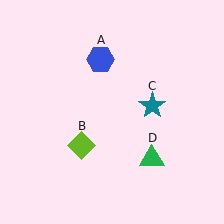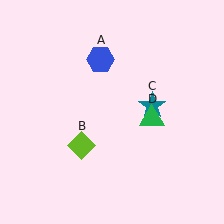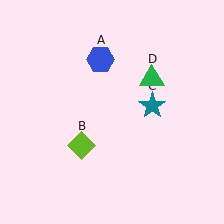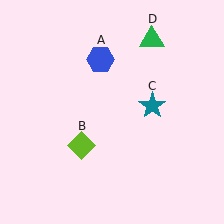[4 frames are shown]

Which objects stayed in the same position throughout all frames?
Blue hexagon (object A) and lime diamond (object B) and teal star (object C) remained stationary.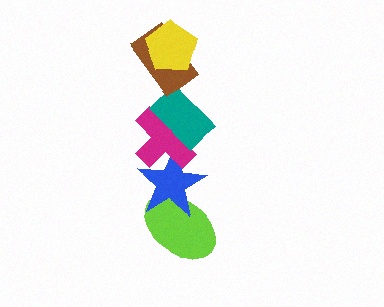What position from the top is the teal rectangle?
The teal rectangle is 3rd from the top.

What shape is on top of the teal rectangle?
The brown rectangle is on top of the teal rectangle.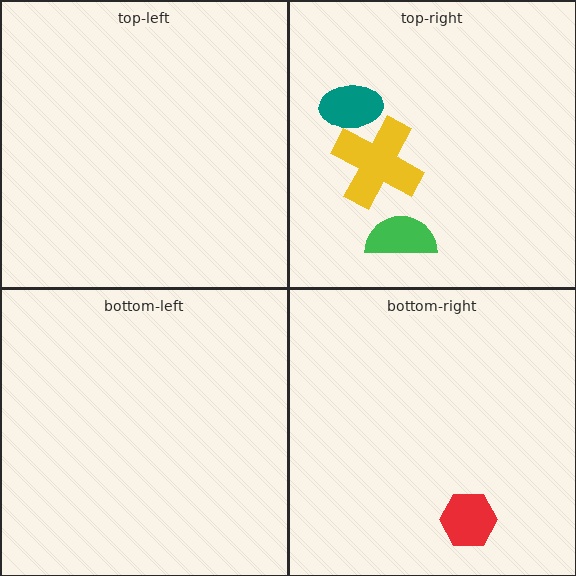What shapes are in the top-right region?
The yellow cross, the green semicircle, the teal ellipse.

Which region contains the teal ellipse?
The top-right region.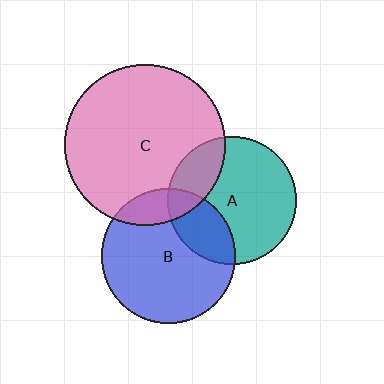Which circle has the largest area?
Circle C (pink).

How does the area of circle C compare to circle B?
Approximately 1.4 times.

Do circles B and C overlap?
Yes.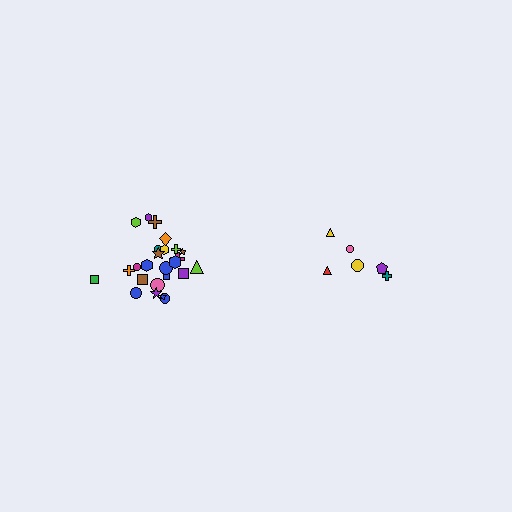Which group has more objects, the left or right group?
The left group.